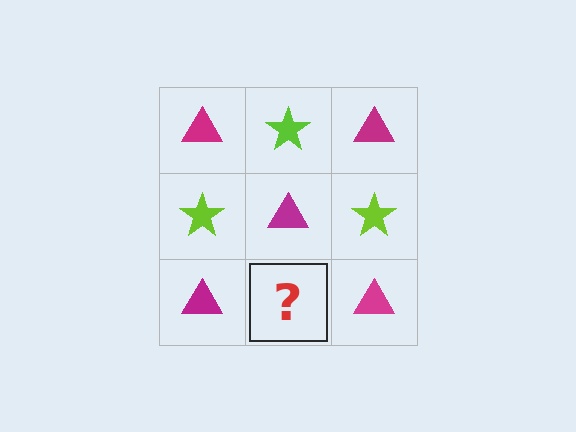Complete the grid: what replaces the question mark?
The question mark should be replaced with a lime star.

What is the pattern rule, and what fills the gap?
The rule is that it alternates magenta triangle and lime star in a checkerboard pattern. The gap should be filled with a lime star.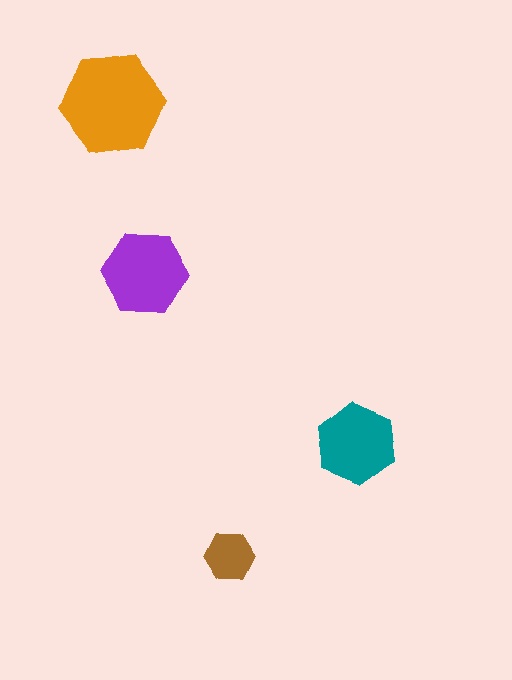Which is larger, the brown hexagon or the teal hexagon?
The teal one.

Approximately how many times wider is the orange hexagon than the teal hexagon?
About 1.5 times wider.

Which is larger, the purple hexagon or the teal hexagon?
The purple one.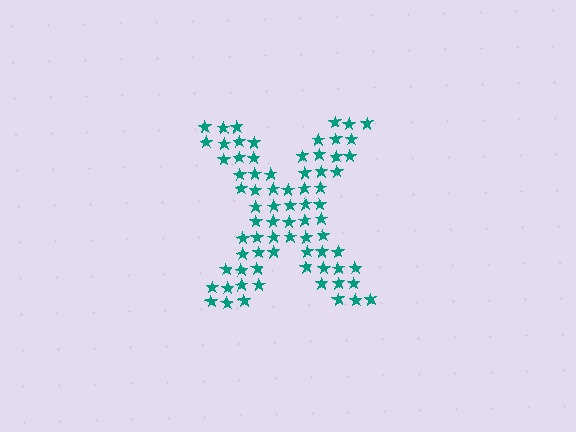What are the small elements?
The small elements are stars.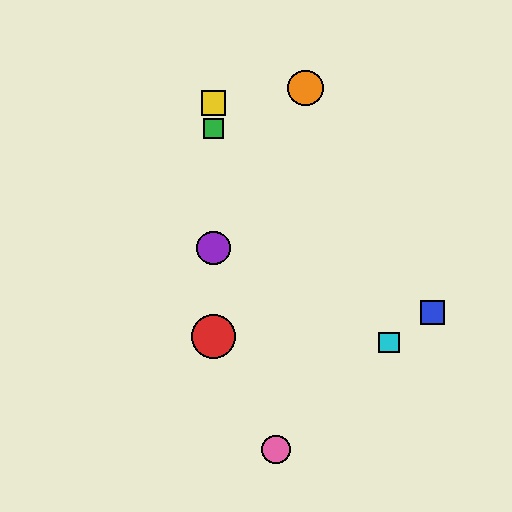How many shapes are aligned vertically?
4 shapes (the red circle, the green square, the yellow square, the purple circle) are aligned vertically.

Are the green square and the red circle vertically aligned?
Yes, both are at x≈213.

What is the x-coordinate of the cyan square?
The cyan square is at x≈389.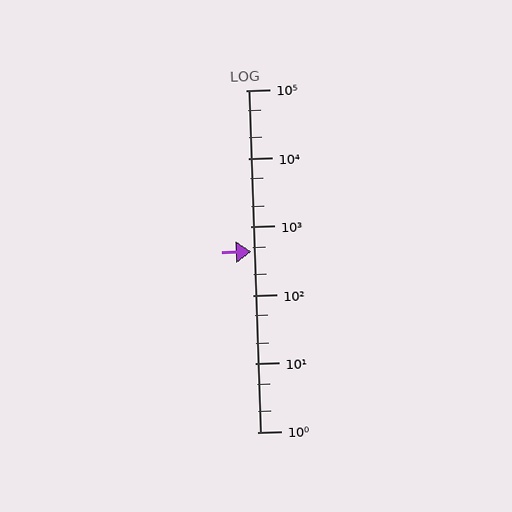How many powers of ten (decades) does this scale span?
The scale spans 5 decades, from 1 to 100000.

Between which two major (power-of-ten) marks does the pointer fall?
The pointer is between 100 and 1000.